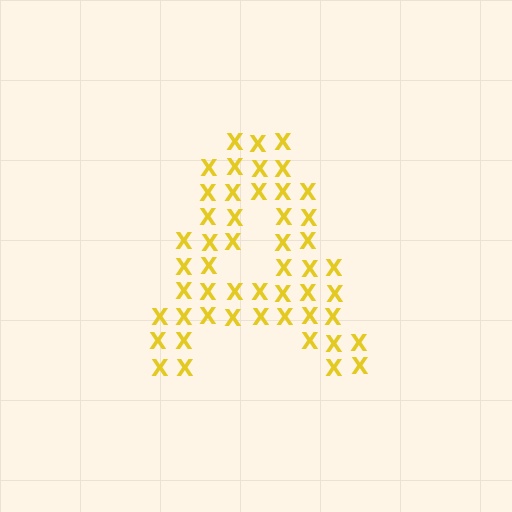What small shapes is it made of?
It is made of small letter X's.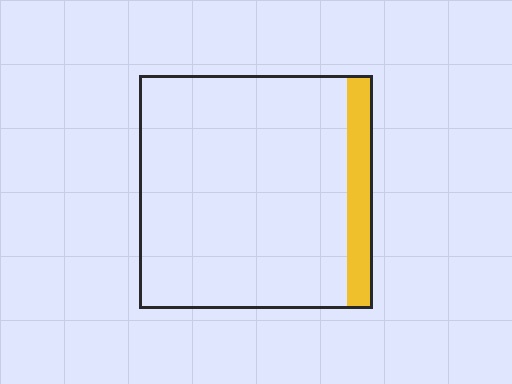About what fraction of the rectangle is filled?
About one tenth (1/10).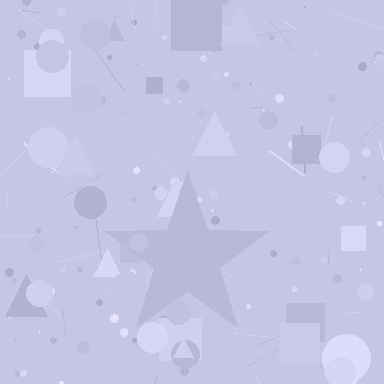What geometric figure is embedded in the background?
A star is embedded in the background.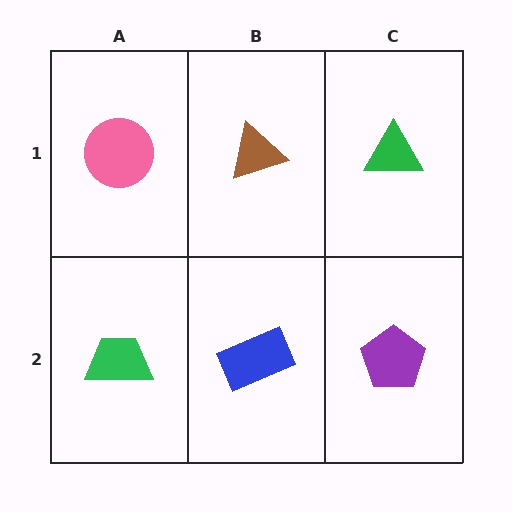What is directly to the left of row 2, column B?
A green trapezoid.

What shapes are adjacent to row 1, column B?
A blue rectangle (row 2, column B), a pink circle (row 1, column A), a green triangle (row 1, column C).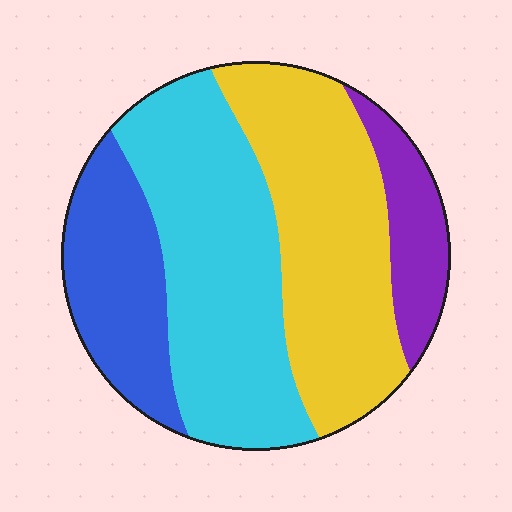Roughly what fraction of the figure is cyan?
Cyan takes up between a third and a half of the figure.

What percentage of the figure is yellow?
Yellow covers roughly 35% of the figure.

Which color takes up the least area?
Purple, at roughly 10%.